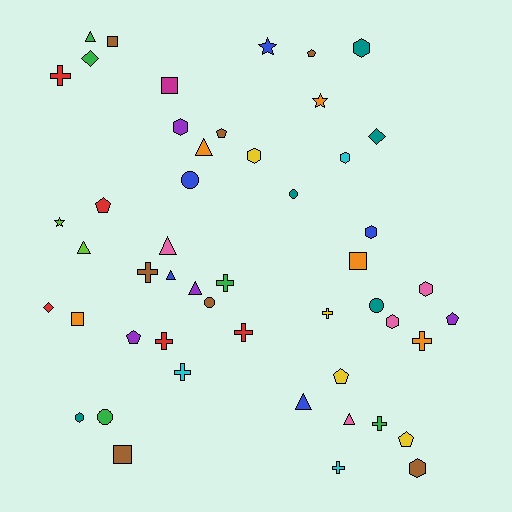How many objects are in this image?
There are 50 objects.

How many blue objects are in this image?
There are 5 blue objects.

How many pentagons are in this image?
There are 7 pentagons.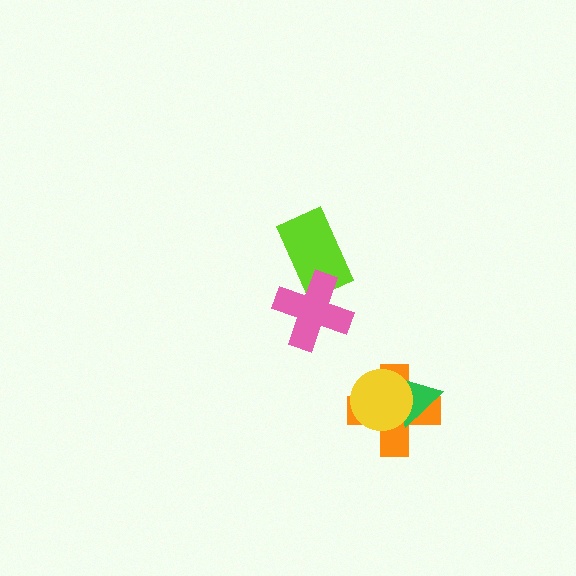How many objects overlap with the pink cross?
1 object overlaps with the pink cross.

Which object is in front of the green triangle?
The yellow circle is in front of the green triangle.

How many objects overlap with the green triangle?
2 objects overlap with the green triangle.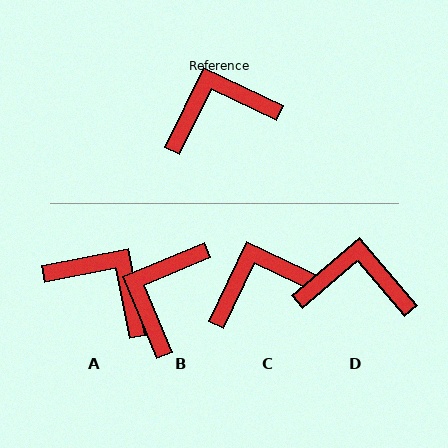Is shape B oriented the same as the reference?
No, it is off by about 48 degrees.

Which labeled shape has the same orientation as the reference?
C.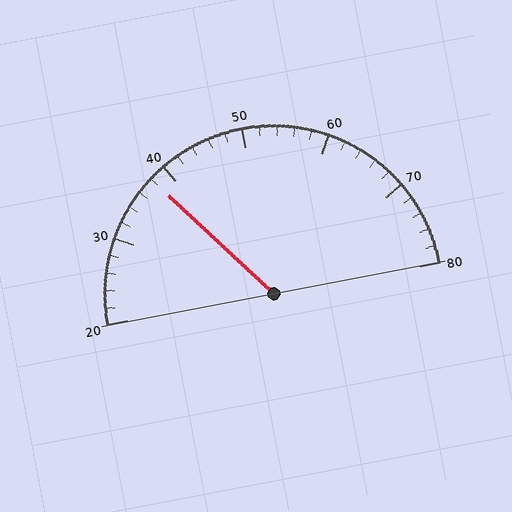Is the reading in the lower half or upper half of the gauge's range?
The reading is in the lower half of the range (20 to 80).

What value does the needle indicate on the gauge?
The needle indicates approximately 38.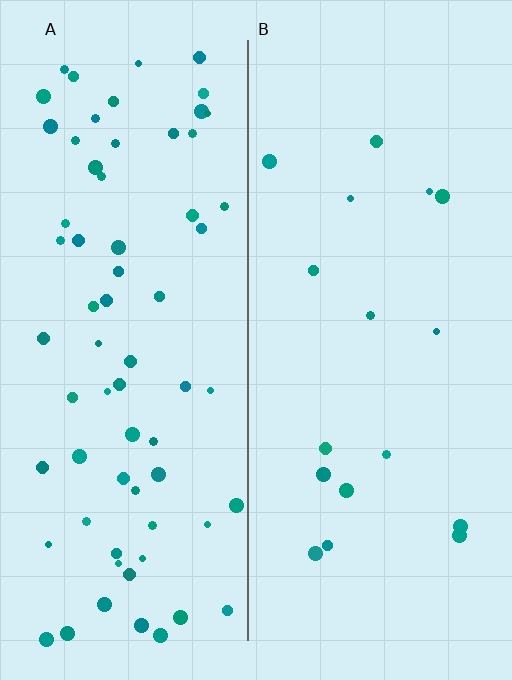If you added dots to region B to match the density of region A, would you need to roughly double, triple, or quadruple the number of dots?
Approximately quadruple.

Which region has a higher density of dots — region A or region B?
A (the left).